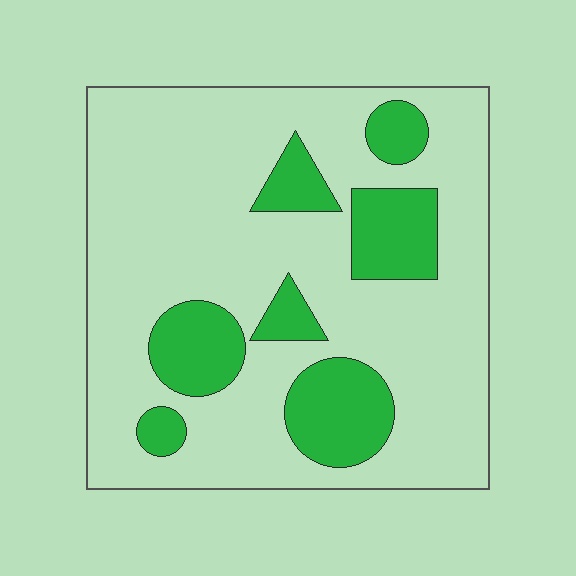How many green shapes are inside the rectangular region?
7.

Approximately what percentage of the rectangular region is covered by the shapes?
Approximately 25%.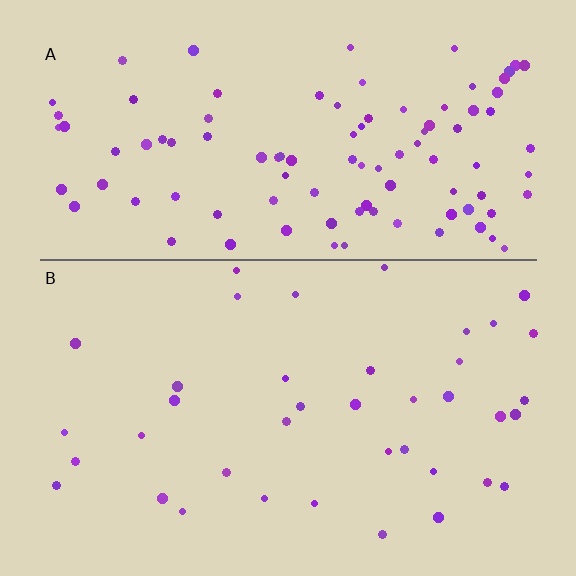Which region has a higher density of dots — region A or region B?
A (the top).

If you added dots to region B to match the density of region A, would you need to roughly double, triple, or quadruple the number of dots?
Approximately triple.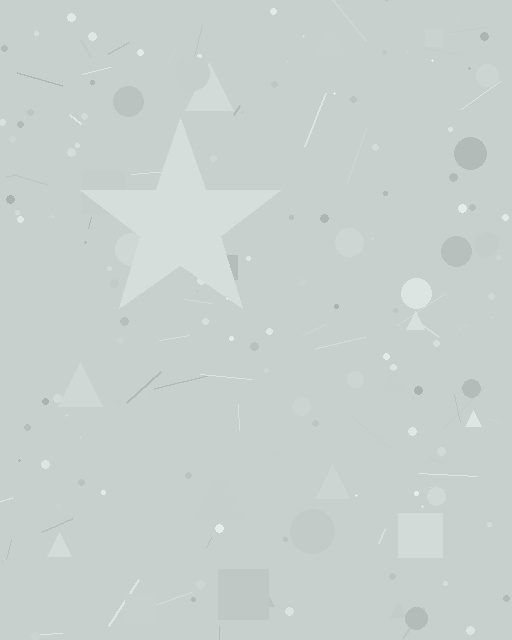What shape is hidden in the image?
A star is hidden in the image.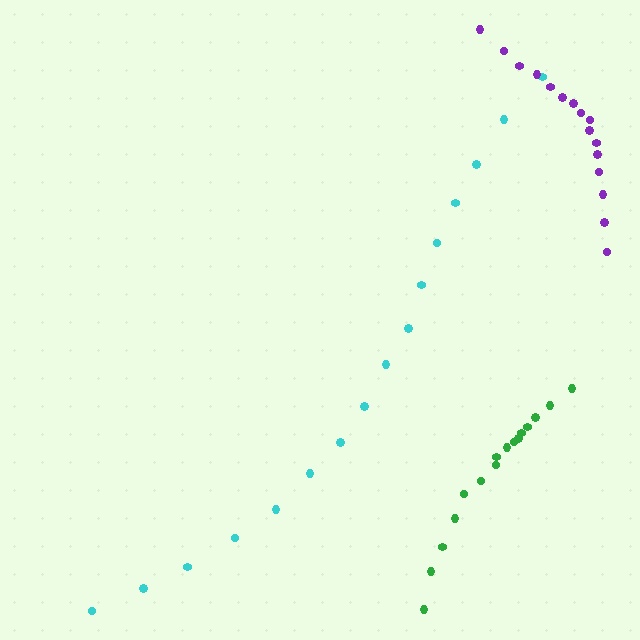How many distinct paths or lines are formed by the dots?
There are 3 distinct paths.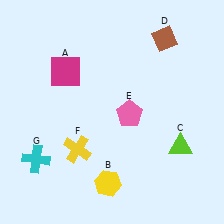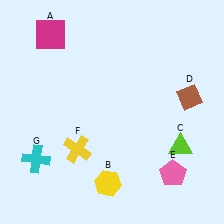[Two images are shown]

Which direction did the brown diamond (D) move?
The brown diamond (D) moved down.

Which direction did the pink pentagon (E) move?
The pink pentagon (E) moved down.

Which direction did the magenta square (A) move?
The magenta square (A) moved up.